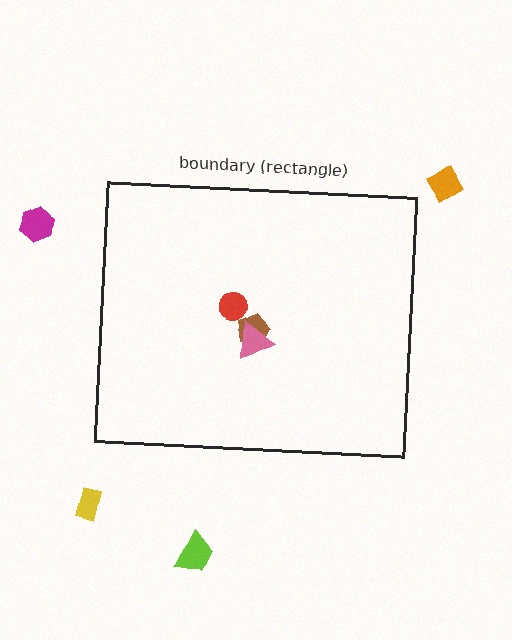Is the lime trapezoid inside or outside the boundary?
Outside.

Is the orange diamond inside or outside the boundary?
Outside.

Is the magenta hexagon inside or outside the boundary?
Outside.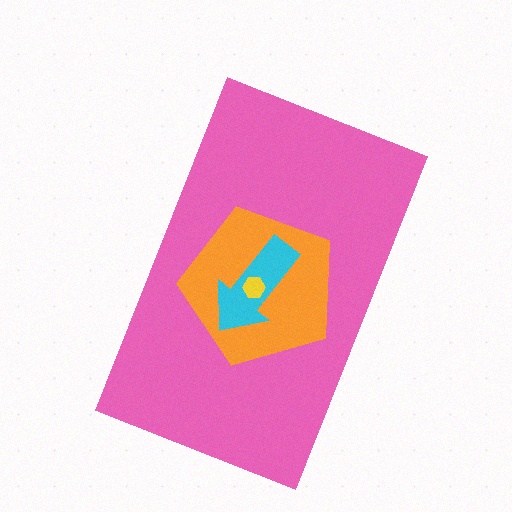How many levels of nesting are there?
4.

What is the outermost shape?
The pink rectangle.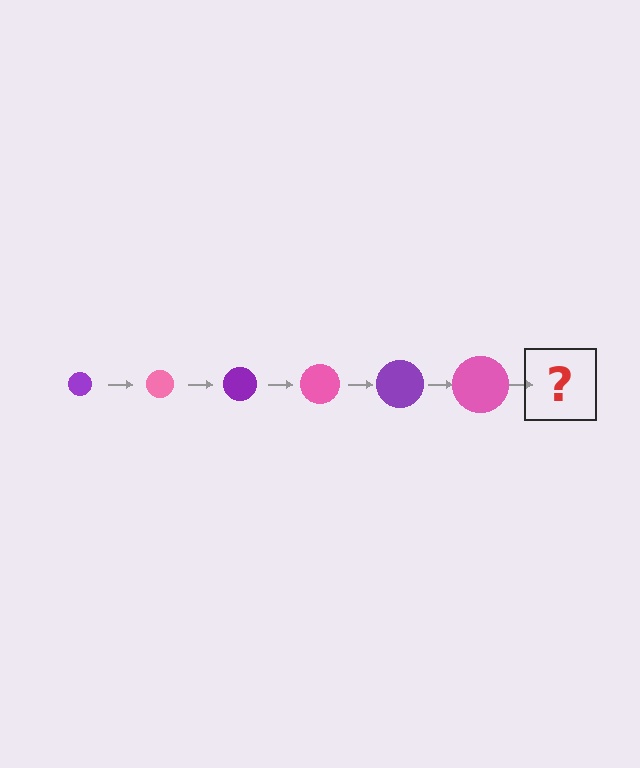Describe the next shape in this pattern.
It should be a purple circle, larger than the previous one.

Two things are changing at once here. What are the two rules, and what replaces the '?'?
The two rules are that the circle grows larger each step and the color cycles through purple and pink. The '?' should be a purple circle, larger than the previous one.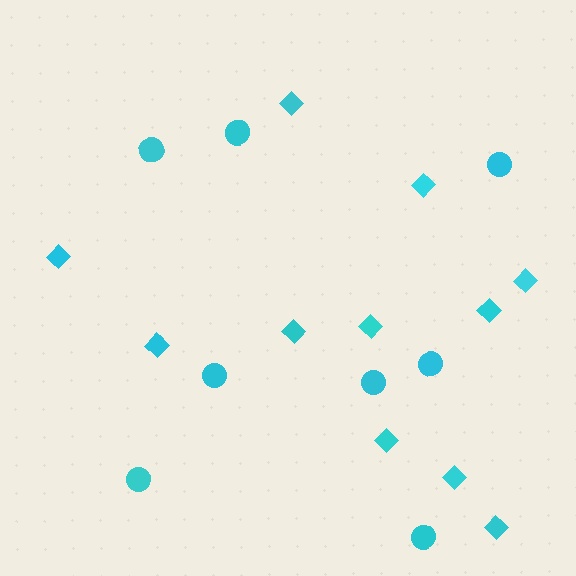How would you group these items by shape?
There are 2 groups: one group of diamonds (11) and one group of circles (8).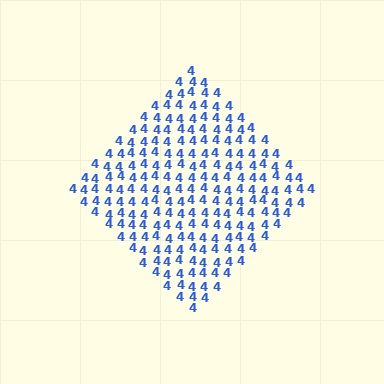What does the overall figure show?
The overall figure shows a diamond.